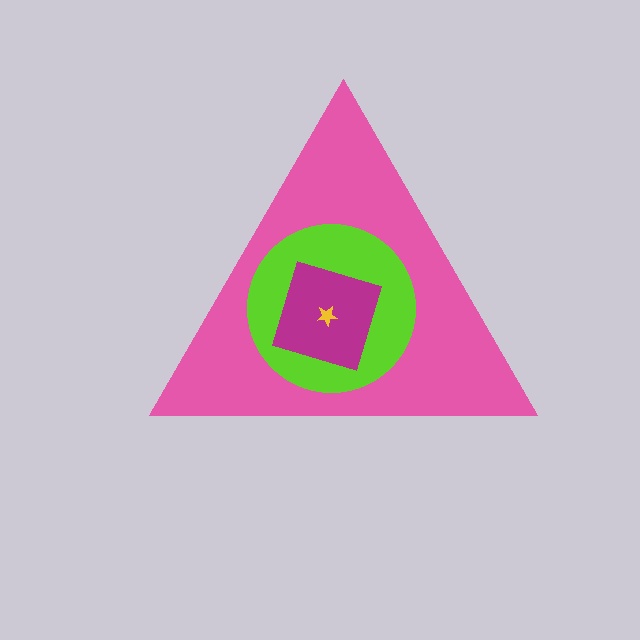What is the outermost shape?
The pink triangle.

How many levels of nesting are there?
4.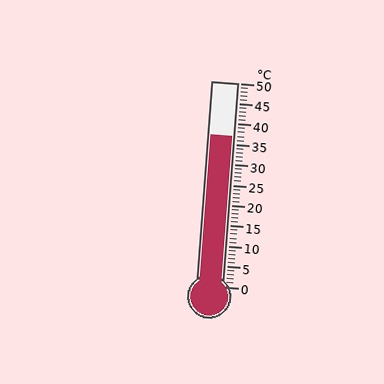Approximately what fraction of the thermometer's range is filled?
The thermometer is filled to approximately 75% of its range.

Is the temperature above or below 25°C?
The temperature is above 25°C.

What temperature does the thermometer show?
The thermometer shows approximately 37°C.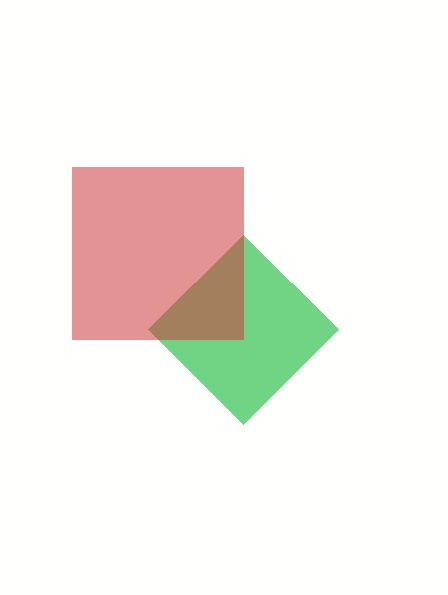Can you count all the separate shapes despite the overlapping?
Yes, there are 2 separate shapes.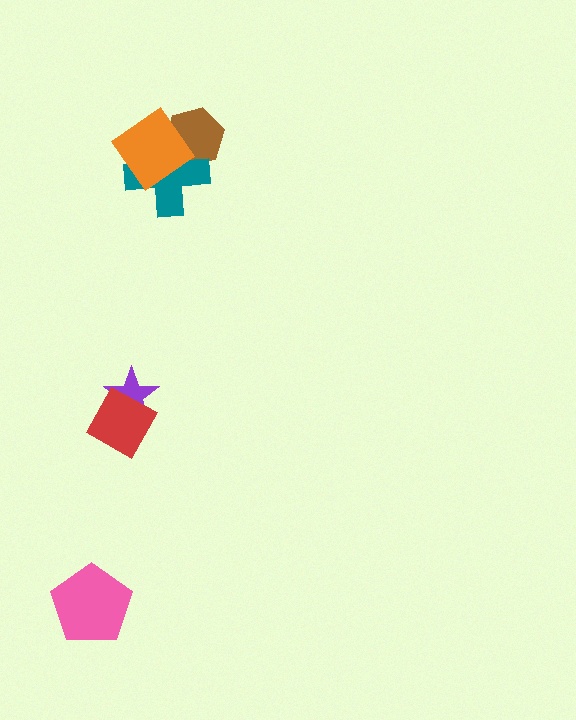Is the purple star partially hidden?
Yes, it is partially covered by another shape.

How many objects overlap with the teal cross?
2 objects overlap with the teal cross.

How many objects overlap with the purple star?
1 object overlaps with the purple star.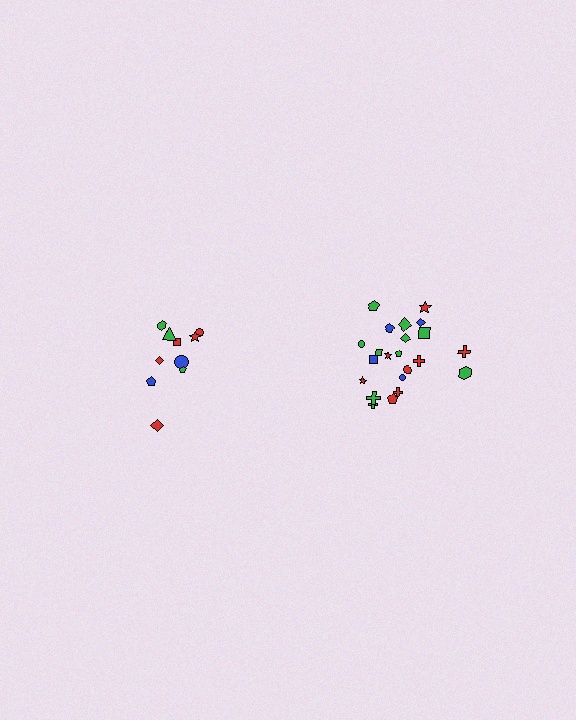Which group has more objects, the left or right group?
The right group.